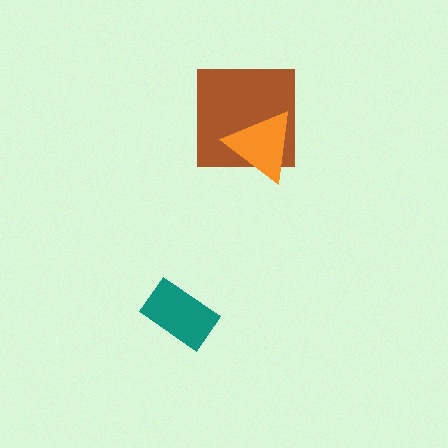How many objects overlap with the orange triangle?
1 object overlaps with the orange triangle.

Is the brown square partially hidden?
Yes, it is partially covered by another shape.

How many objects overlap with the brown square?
1 object overlaps with the brown square.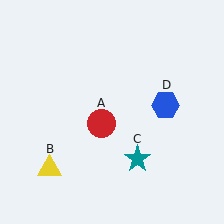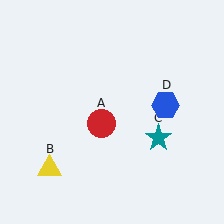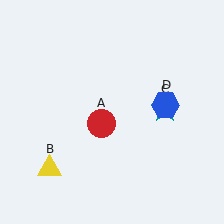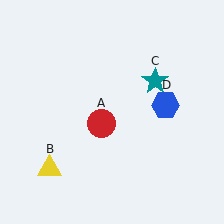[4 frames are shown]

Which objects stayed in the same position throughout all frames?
Red circle (object A) and yellow triangle (object B) and blue hexagon (object D) remained stationary.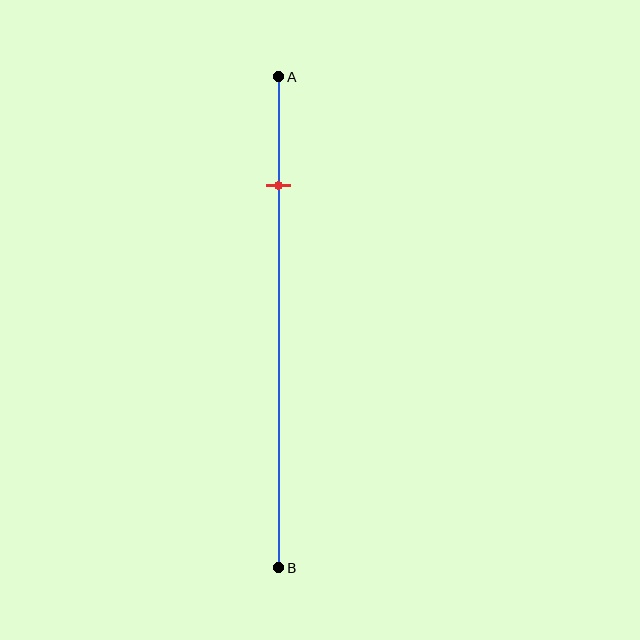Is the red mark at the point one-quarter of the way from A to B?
Yes, the mark is approximately at the one-quarter point.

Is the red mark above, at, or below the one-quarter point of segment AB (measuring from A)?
The red mark is approximately at the one-quarter point of segment AB.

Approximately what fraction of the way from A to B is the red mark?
The red mark is approximately 20% of the way from A to B.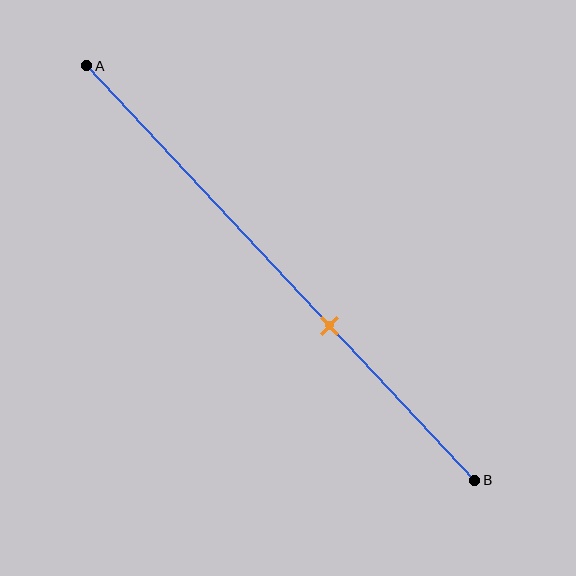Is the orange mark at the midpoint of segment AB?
No, the mark is at about 65% from A, not at the 50% midpoint.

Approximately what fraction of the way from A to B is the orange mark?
The orange mark is approximately 65% of the way from A to B.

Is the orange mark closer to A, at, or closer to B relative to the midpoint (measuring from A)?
The orange mark is closer to point B than the midpoint of segment AB.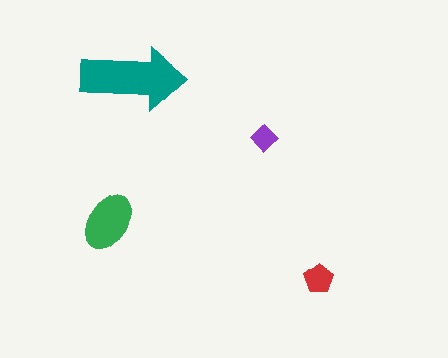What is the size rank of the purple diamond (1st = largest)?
4th.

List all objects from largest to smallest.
The teal arrow, the green ellipse, the red pentagon, the purple diamond.